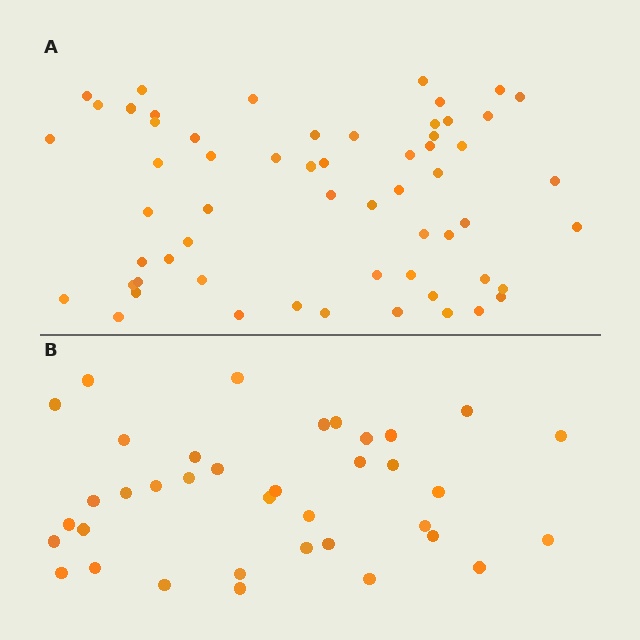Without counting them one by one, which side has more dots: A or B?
Region A (the top region) has more dots.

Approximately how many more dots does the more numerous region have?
Region A has approximately 20 more dots than region B.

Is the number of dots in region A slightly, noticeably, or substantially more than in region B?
Region A has substantially more. The ratio is roughly 1.6 to 1.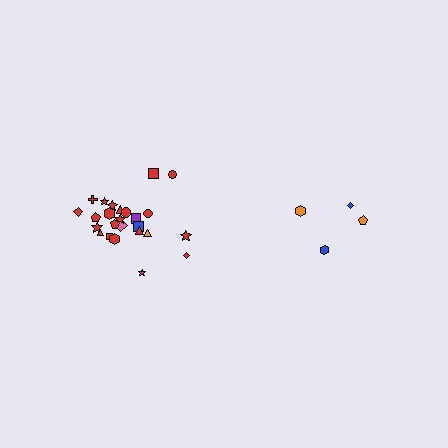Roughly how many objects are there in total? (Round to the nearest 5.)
Roughly 30 objects in total.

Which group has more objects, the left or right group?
The left group.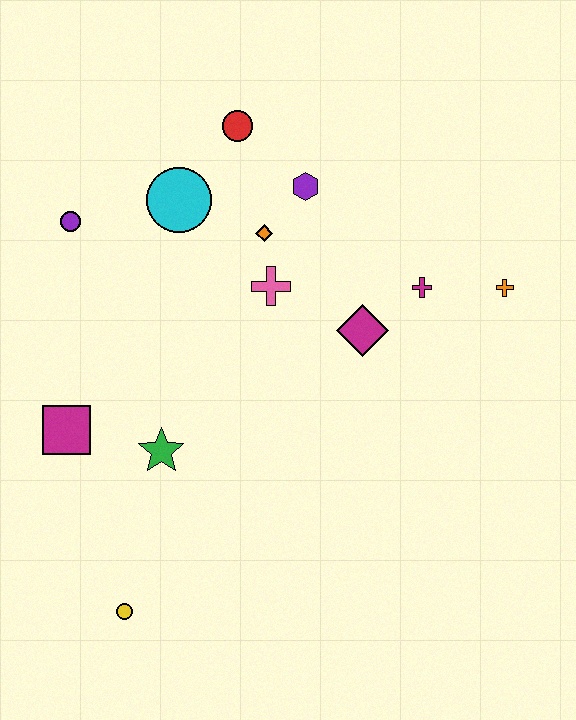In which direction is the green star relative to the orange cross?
The green star is to the left of the orange cross.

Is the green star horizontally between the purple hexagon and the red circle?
No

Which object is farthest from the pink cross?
The yellow circle is farthest from the pink cross.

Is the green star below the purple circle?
Yes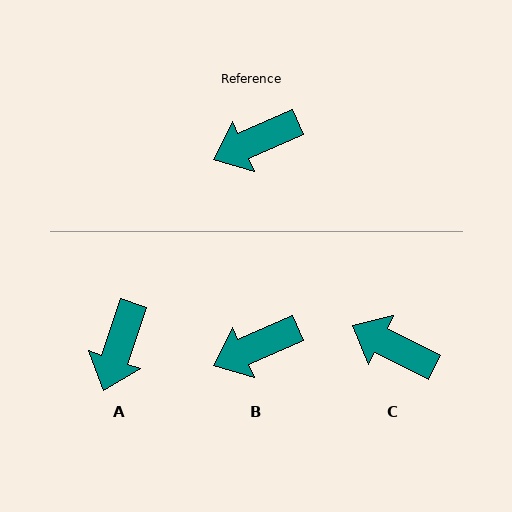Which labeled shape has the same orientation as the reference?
B.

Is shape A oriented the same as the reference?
No, it is off by about 47 degrees.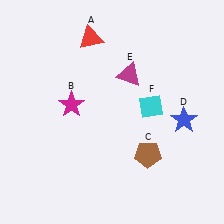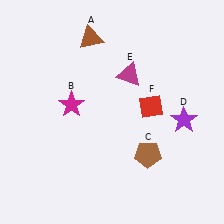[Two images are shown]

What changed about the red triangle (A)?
In Image 1, A is red. In Image 2, it changed to brown.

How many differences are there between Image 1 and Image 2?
There are 3 differences between the two images.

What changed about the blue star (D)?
In Image 1, D is blue. In Image 2, it changed to purple.